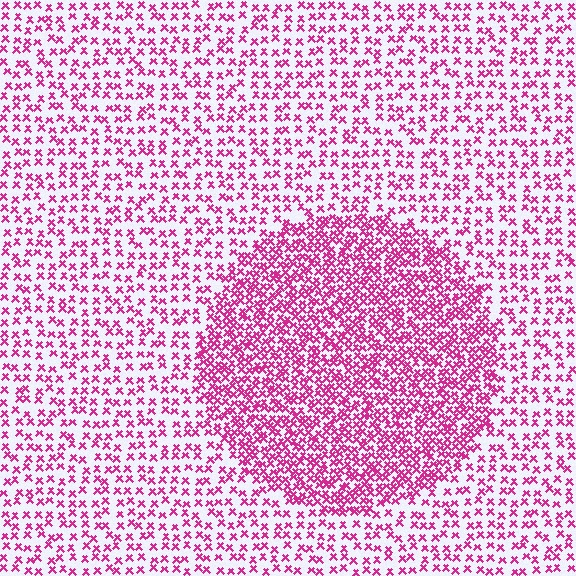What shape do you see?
I see a circle.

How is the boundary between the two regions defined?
The boundary is defined by a change in element density (approximately 2.2x ratio). All elements are the same color, size, and shape.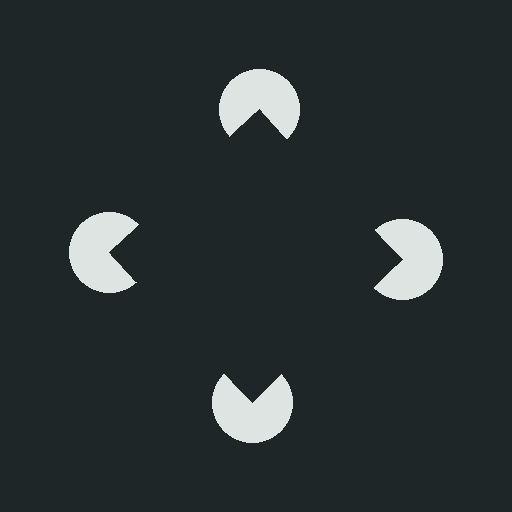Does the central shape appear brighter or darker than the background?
It typically appears slightly darker than the background, even though no actual brightness change is drawn.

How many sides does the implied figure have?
4 sides.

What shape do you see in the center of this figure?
An illusory square — its edges are inferred from the aligned wedge cuts in the pac-man discs, not physically drawn.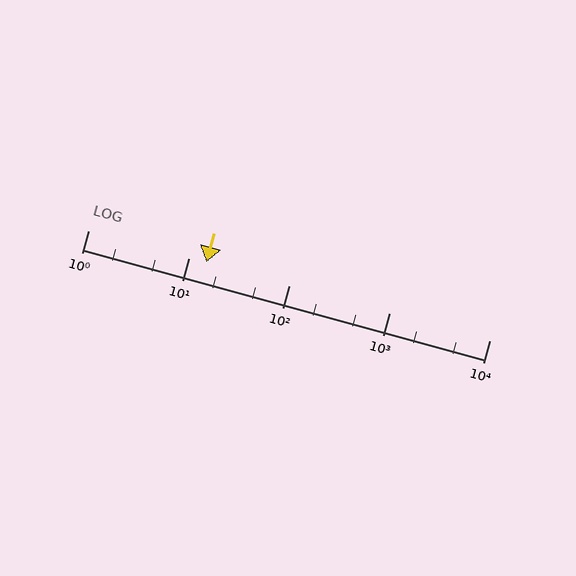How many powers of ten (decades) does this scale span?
The scale spans 4 decades, from 1 to 10000.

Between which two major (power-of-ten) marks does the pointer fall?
The pointer is between 10 and 100.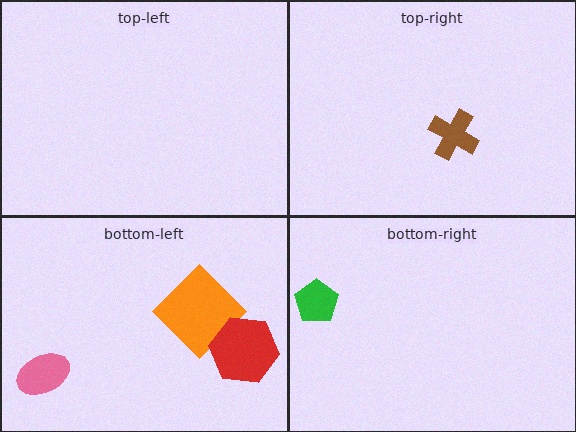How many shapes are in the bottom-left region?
3.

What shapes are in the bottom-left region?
The pink ellipse, the orange diamond, the red hexagon.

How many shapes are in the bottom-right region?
1.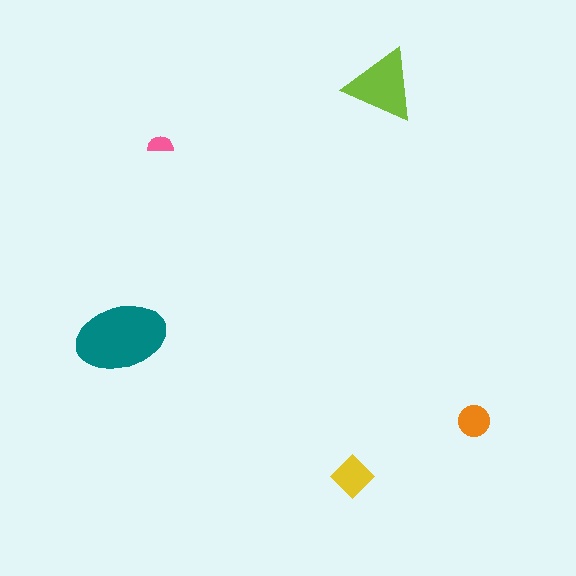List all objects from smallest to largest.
The pink semicircle, the orange circle, the yellow diamond, the lime triangle, the teal ellipse.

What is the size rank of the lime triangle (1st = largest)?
2nd.